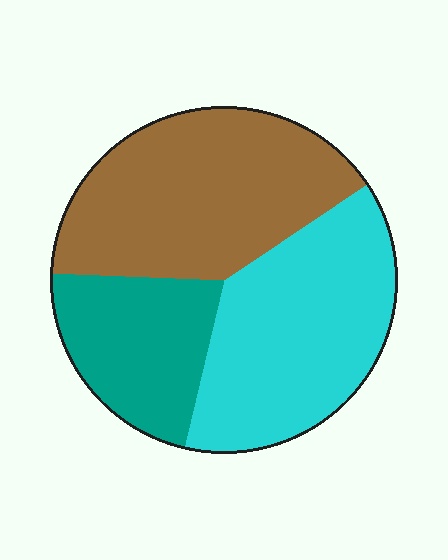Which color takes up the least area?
Teal, at roughly 20%.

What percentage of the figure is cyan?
Cyan takes up about three eighths (3/8) of the figure.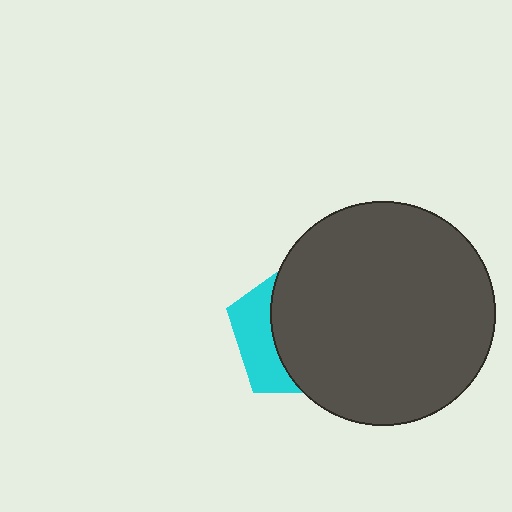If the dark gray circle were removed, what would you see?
You would see the complete cyan pentagon.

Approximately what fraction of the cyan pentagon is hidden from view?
Roughly 69% of the cyan pentagon is hidden behind the dark gray circle.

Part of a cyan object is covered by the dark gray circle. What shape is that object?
It is a pentagon.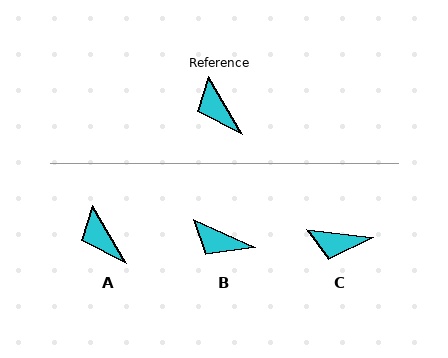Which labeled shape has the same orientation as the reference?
A.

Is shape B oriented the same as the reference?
No, it is off by about 35 degrees.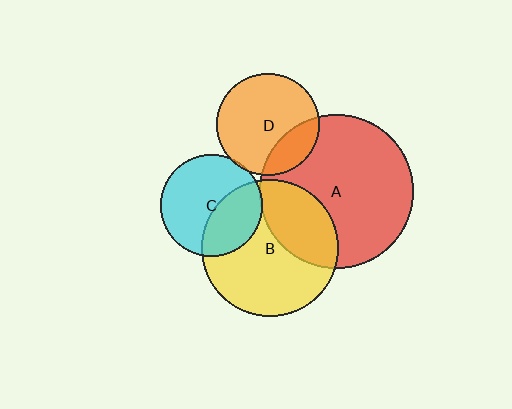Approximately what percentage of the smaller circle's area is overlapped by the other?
Approximately 5%.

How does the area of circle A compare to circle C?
Approximately 2.3 times.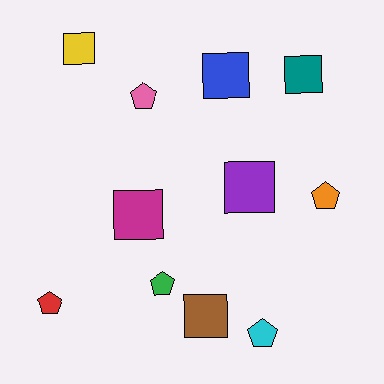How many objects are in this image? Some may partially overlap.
There are 11 objects.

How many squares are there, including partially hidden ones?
There are 6 squares.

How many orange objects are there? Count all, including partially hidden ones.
There is 1 orange object.